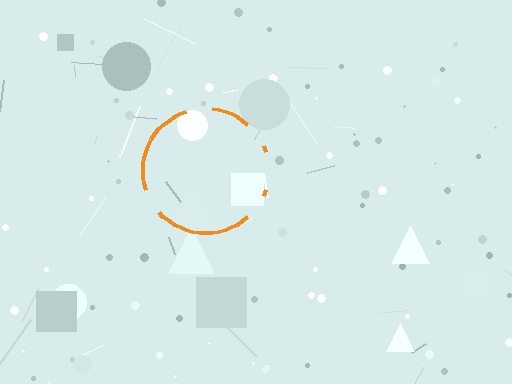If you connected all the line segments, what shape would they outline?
They would outline a circle.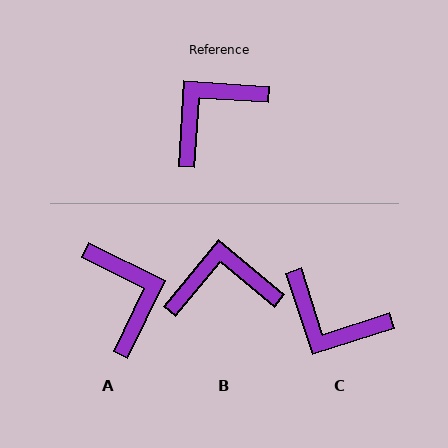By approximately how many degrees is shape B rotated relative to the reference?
Approximately 36 degrees clockwise.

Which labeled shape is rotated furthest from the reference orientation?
A, about 112 degrees away.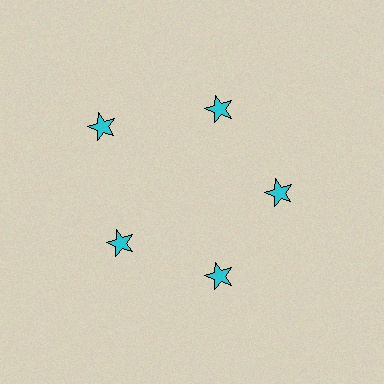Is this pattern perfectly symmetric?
No. The 5 cyan stars are arranged in a ring, but one element near the 10 o'clock position is pushed outward from the center, breaking the 5-fold rotational symmetry.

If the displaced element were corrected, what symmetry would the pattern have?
It would have 5-fold rotational symmetry — the pattern would map onto itself every 72 degrees.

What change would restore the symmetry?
The symmetry would be restored by moving it inward, back onto the ring so that all 5 stars sit at equal angles and equal distance from the center.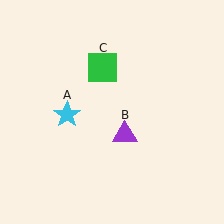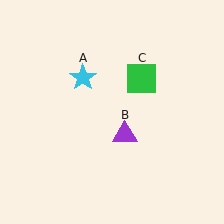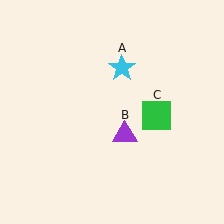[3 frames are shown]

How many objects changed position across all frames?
2 objects changed position: cyan star (object A), green square (object C).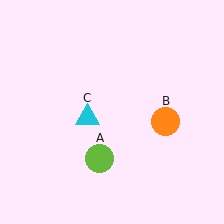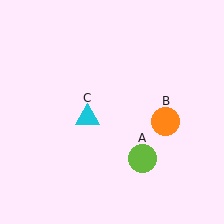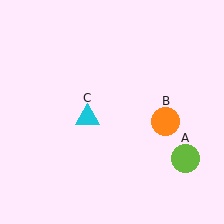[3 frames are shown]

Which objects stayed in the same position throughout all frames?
Orange circle (object B) and cyan triangle (object C) remained stationary.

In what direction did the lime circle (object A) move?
The lime circle (object A) moved right.